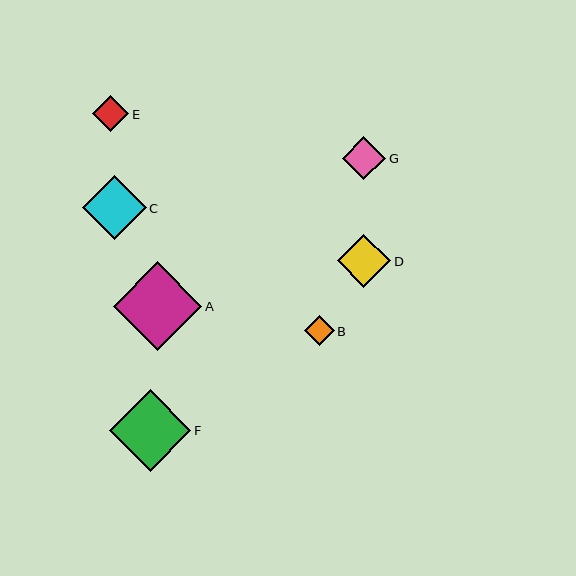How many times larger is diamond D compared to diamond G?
Diamond D is approximately 1.2 times the size of diamond G.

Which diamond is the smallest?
Diamond B is the smallest with a size of approximately 29 pixels.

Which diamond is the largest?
Diamond A is the largest with a size of approximately 89 pixels.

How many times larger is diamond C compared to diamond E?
Diamond C is approximately 1.8 times the size of diamond E.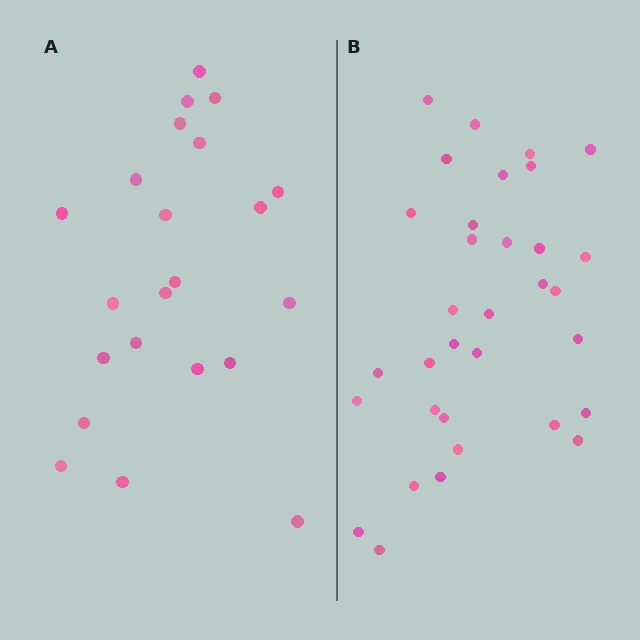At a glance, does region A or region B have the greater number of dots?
Region B (the right region) has more dots.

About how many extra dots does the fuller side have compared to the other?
Region B has roughly 12 or so more dots than region A.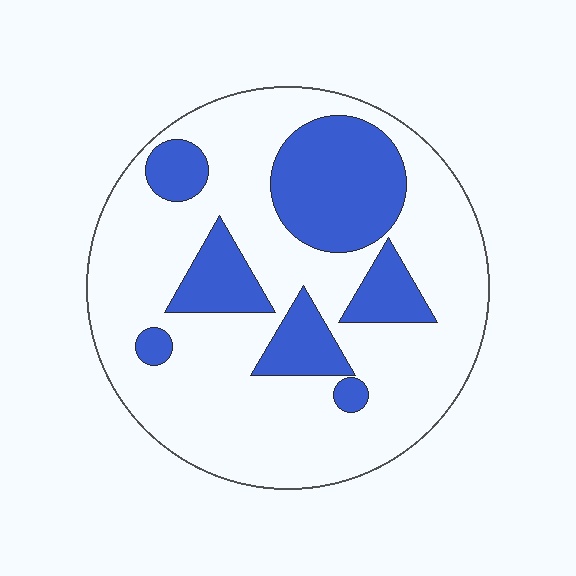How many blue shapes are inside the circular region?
7.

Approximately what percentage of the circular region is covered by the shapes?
Approximately 25%.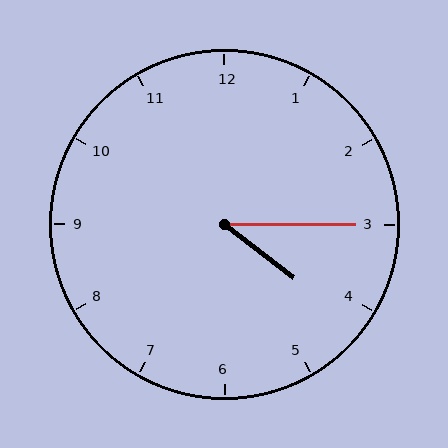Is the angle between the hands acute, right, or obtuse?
It is acute.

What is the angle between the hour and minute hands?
Approximately 38 degrees.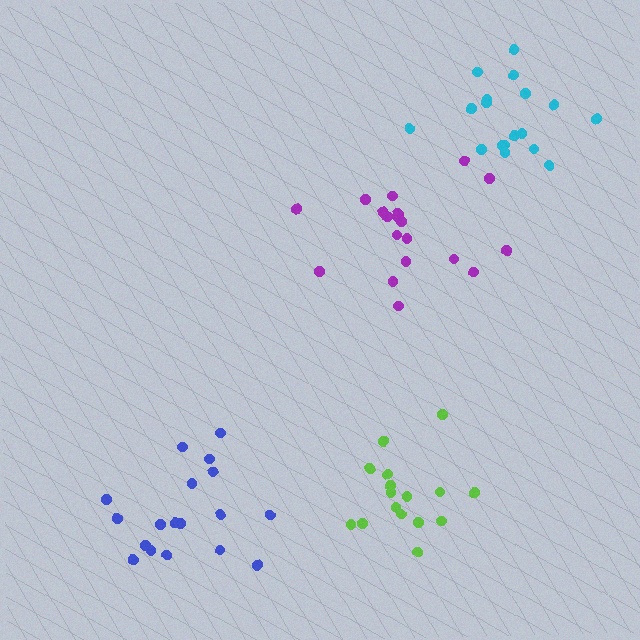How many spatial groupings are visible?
There are 4 spatial groupings.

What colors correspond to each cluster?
The clusters are colored: cyan, purple, lime, blue.